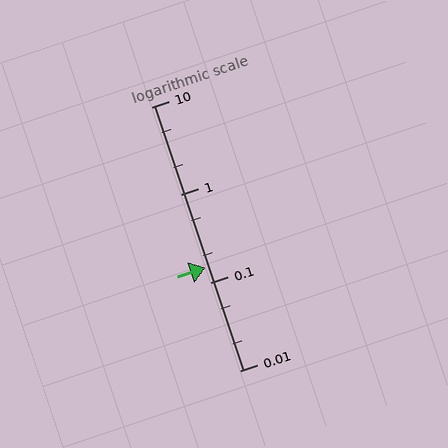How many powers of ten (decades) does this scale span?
The scale spans 3 decades, from 0.01 to 10.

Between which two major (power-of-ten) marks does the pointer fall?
The pointer is between 0.1 and 1.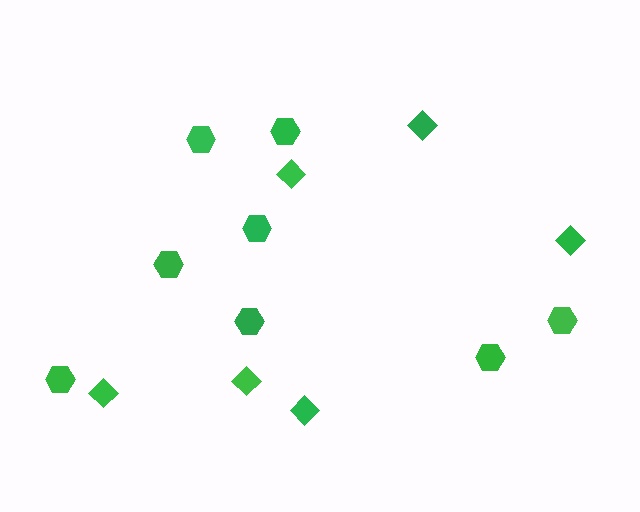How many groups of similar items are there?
There are 2 groups: one group of diamonds (6) and one group of hexagons (8).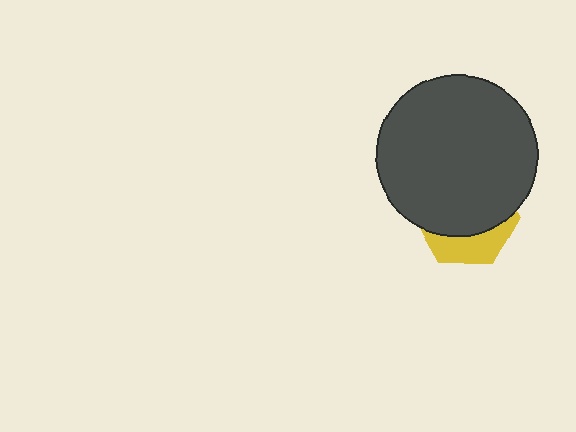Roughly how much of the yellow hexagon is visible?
A small part of it is visible (roughly 31%).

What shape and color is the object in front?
The object in front is a dark gray circle.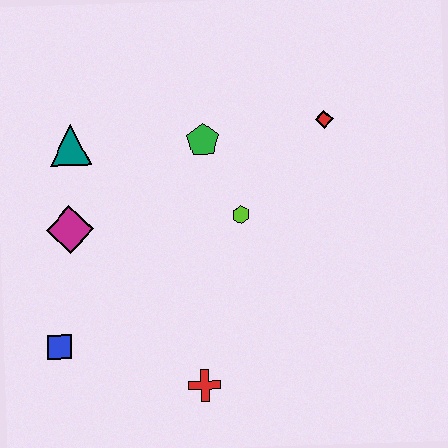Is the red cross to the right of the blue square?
Yes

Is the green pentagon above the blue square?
Yes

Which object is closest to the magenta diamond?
The teal triangle is closest to the magenta diamond.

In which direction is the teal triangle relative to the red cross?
The teal triangle is above the red cross.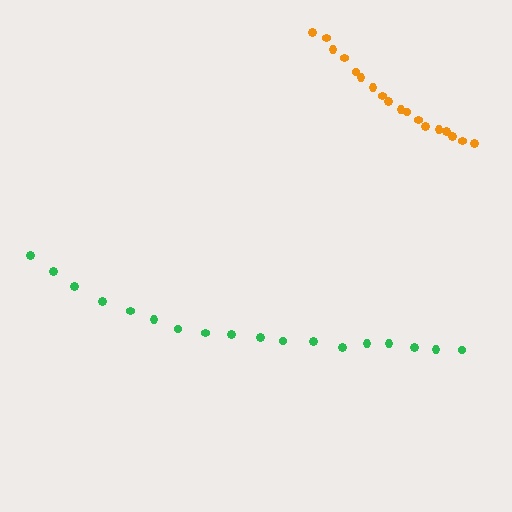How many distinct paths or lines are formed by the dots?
There are 2 distinct paths.